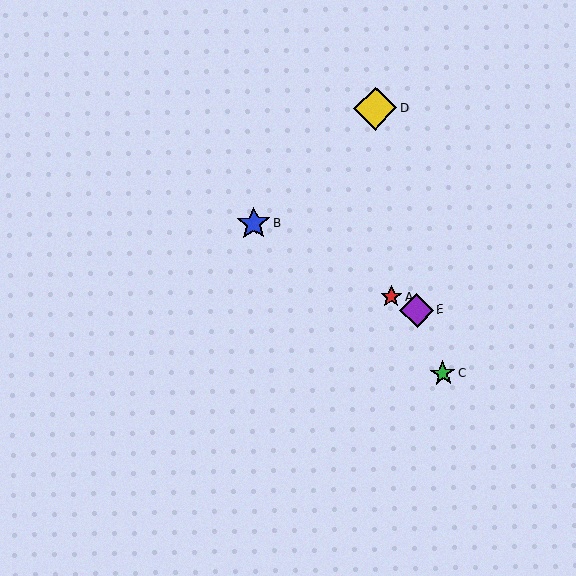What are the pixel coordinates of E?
Object E is at (417, 310).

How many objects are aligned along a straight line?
3 objects (A, B, E) are aligned along a straight line.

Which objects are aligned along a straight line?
Objects A, B, E are aligned along a straight line.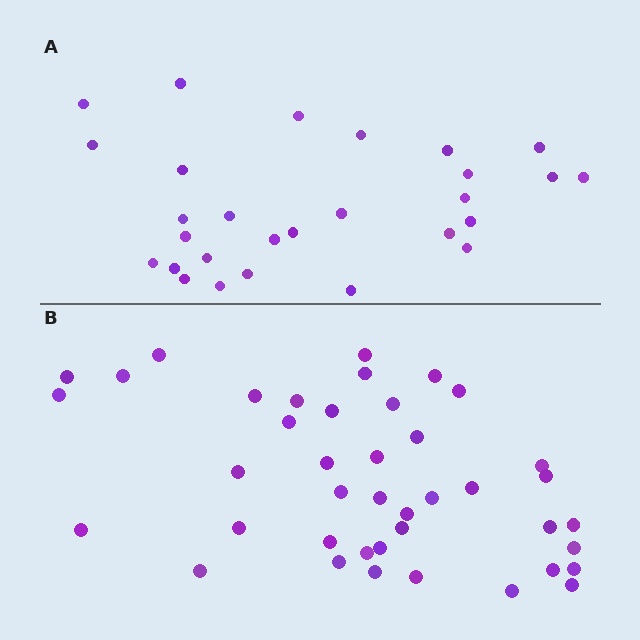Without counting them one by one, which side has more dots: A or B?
Region B (the bottom region) has more dots.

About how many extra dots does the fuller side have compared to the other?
Region B has approximately 15 more dots than region A.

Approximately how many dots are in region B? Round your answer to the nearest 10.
About 40 dots. (The exact count is 41, which rounds to 40.)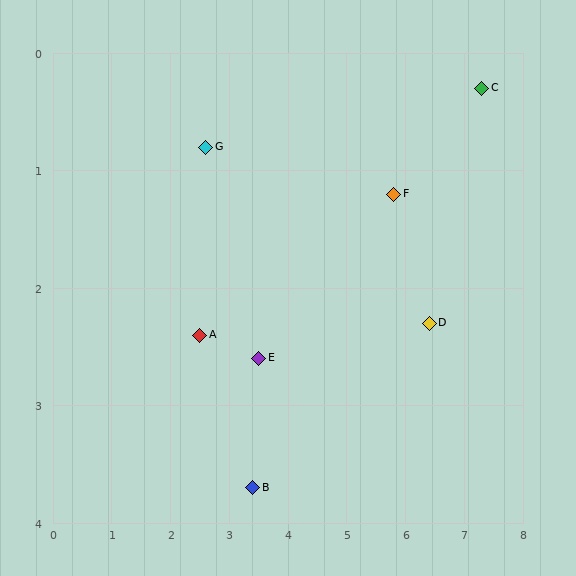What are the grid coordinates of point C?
Point C is at approximately (7.3, 0.3).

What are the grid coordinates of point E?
Point E is at approximately (3.5, 2.6).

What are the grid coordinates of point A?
Point A is at approximately (2.5, 2.4).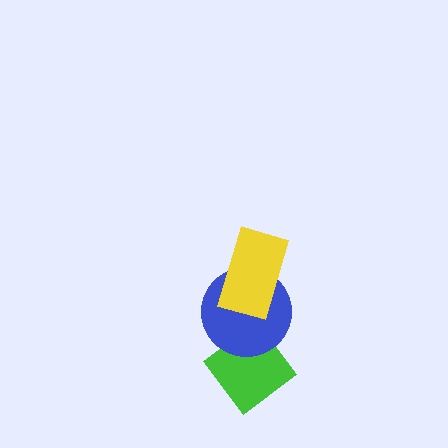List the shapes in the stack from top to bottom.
From top to bottom: the yellow rectangle, the blue circle, the green diamond.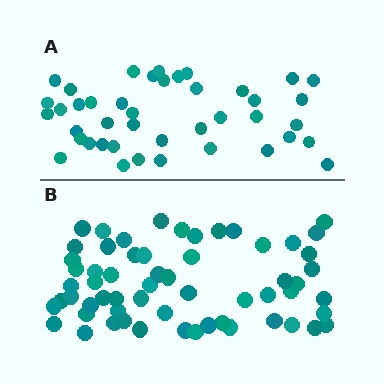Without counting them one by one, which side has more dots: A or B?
Region B (the bottom region) has more dots.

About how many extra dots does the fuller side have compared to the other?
Region B has approximately 20 more dots than region A.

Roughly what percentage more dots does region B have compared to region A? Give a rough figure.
About 45% more.